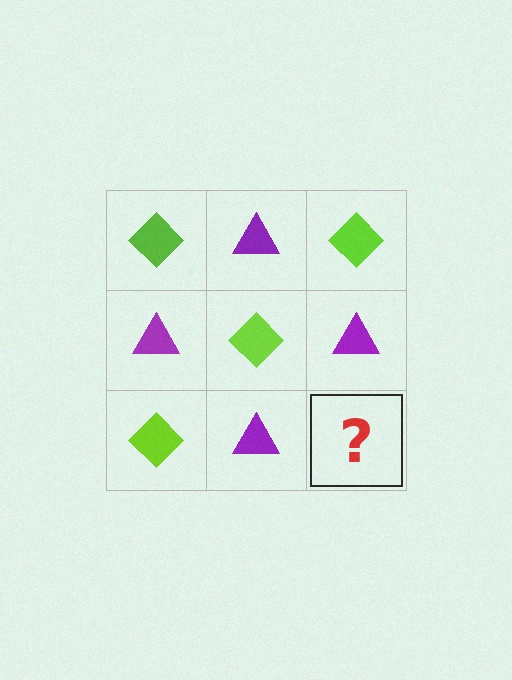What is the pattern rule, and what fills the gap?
The rule is that it alternates lime diamond and purple triangle in a checkerboard pattern. The gap should be filled with a lime diamond.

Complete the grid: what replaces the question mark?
The question mark should be replaced with a lime diamond.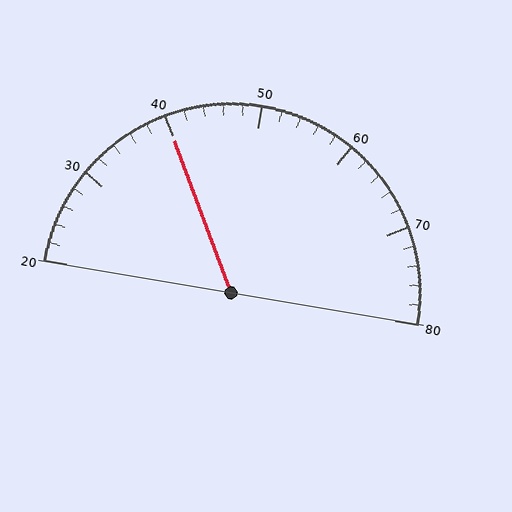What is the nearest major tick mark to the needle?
The nearest major tick mark is 40.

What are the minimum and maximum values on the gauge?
The gauge ranges from 20 to 80.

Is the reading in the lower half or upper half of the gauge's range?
The reading is in the lower half of the range (20 to 80).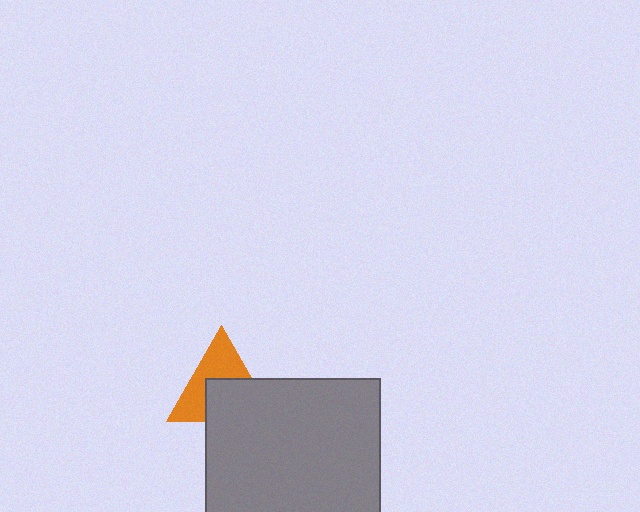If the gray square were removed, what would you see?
You would see the complete orange triangle.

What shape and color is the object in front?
The object in front is a gray square.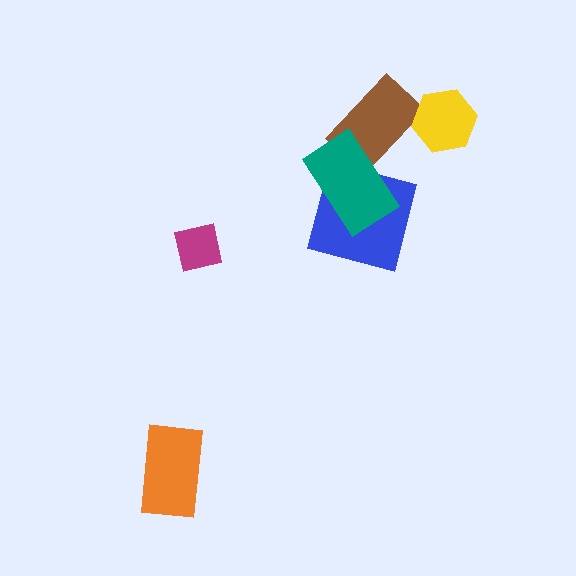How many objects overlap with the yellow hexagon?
1 object overlaps with the yellow hexagon.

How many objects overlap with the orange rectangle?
0 objects overlap with the orange rectangle.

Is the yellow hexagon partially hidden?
No, no other shape covers it.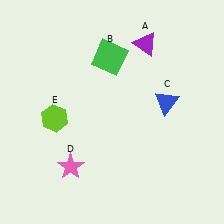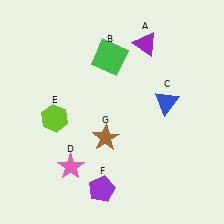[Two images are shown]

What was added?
A purple pentagon (F), a brown star (G) were added in Image 2.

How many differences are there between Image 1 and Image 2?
There are 2 differences between the two images.